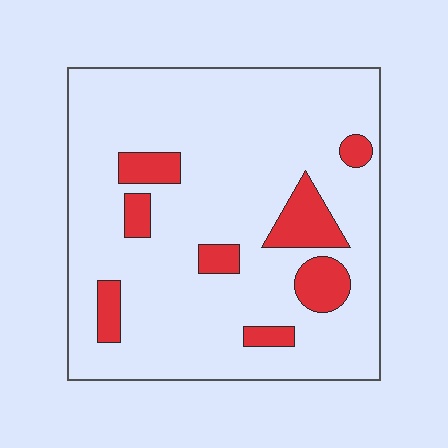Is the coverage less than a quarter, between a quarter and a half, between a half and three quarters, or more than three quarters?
Less than a quarter.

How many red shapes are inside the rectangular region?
8.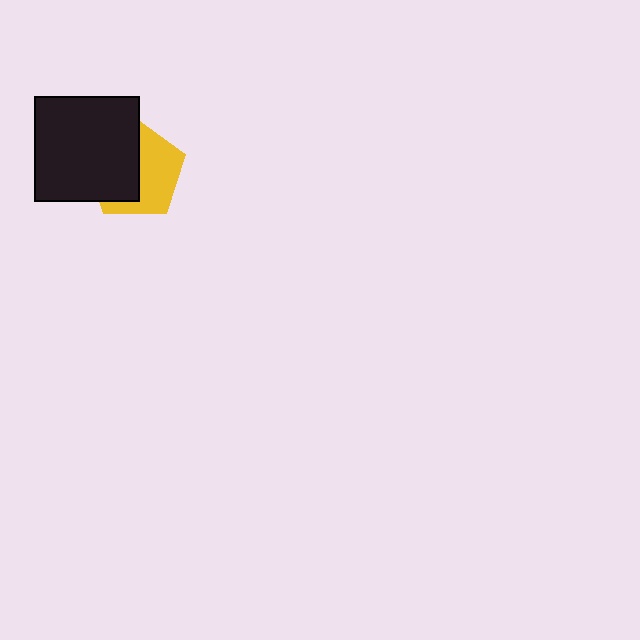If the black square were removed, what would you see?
You would see the complete yellow pentagon.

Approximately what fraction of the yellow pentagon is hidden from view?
Roughly 50% of the yellow pentagon is hidden behind the black square.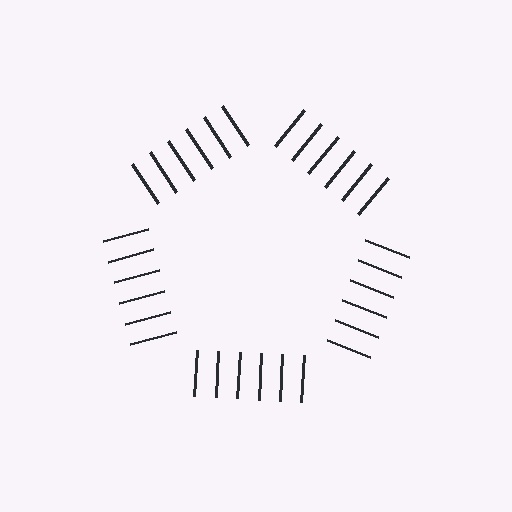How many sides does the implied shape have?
5 sides — the line-ends trace a pentagon.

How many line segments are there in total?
30 — 6 along each of the 5 edges.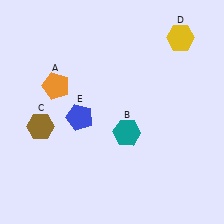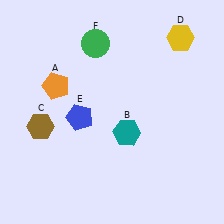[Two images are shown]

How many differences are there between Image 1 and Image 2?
There is 1 difference between the two images.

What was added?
A green circle (F) was added in Image 2.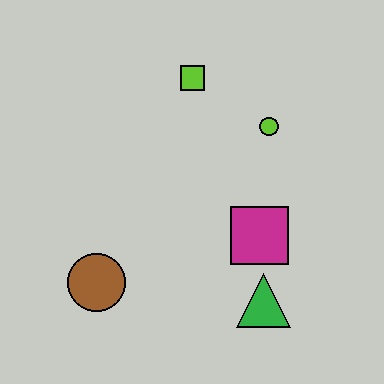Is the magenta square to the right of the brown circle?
Yes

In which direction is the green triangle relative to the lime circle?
The green triangle is below the lime circle.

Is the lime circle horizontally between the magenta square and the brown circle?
No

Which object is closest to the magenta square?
The green triangle is closest to the magenta square.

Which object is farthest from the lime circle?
The brown circle is farthest from the lime circle.